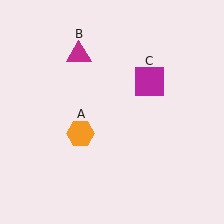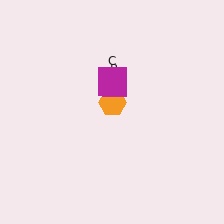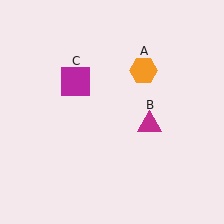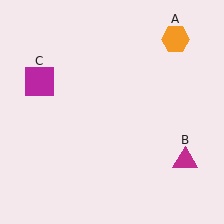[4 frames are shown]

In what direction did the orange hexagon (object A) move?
The orange hexagon (object A) moved up and to the right.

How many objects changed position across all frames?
3 objects changed position: orange hexagon (object A), magenta triangle (object B), magenta square (object C).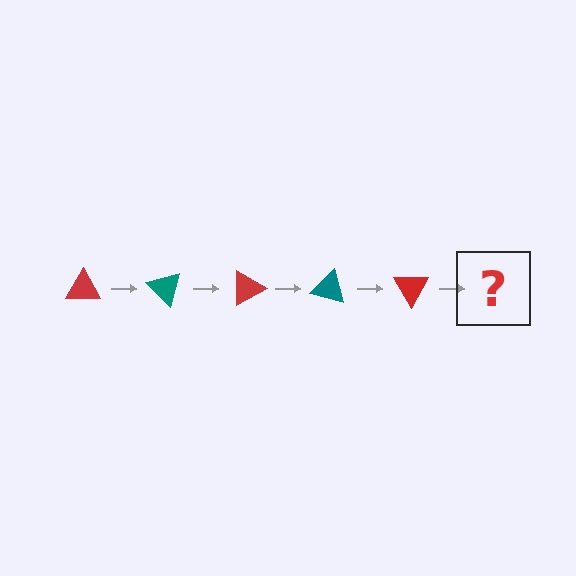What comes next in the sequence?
The next element should be a teal triangle, rotated 225 degrees from the start.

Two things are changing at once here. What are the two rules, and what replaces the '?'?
The two rules are that it rotates 45 degrees each step and the color cycles through red and teal. The '?' should be a teal triangle, rotated 225 degrees from the start.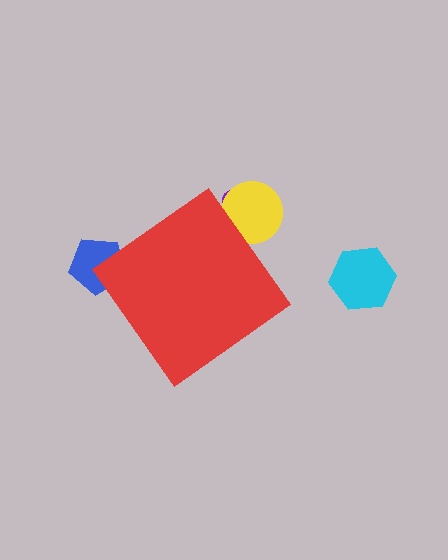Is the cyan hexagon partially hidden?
No, the cyan hexagon is fully visible.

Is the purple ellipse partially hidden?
Yes, the purple ellipse is partially hidden behind the red diamond.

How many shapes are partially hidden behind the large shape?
3 shapes are partially hidden.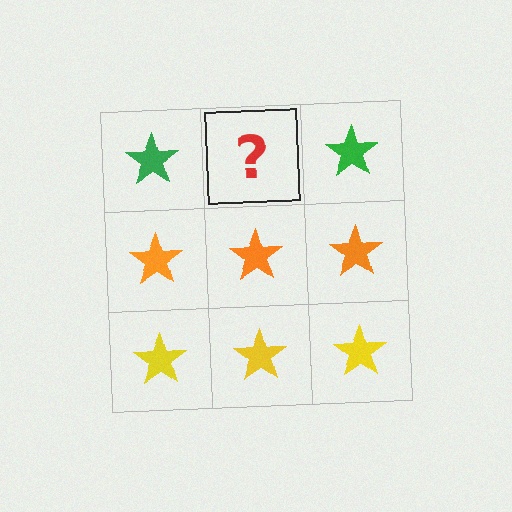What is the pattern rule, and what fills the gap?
The rule is that each row has a consistent color. The gap should be filled with a green star.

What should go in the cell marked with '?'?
The missing cell should contain a green star.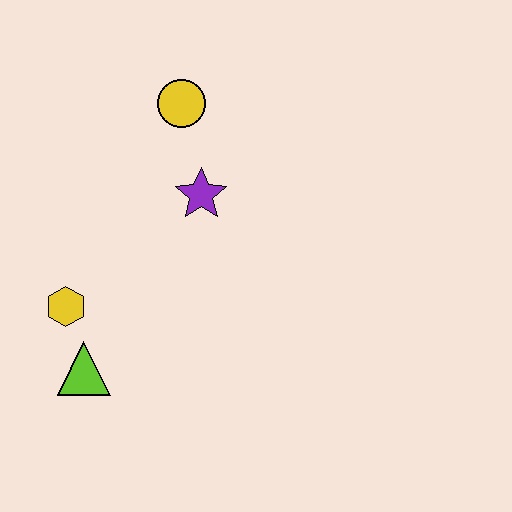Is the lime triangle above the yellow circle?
No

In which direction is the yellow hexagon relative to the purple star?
The yellow hexagon is to the left of the purple star.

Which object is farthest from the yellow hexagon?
The yellow circle is farthest from the yellow hexagon.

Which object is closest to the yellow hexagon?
The lime triangle is closest to the yellow hexagon.